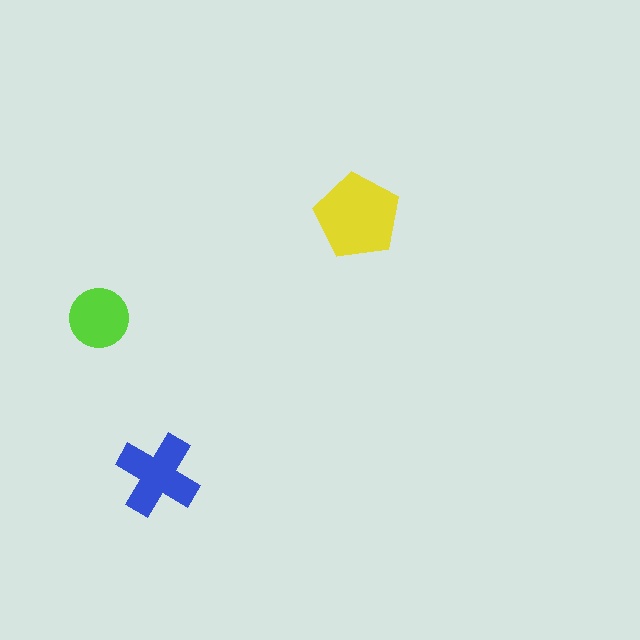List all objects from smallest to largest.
The lime circle, the blue cross, the yellow pentagon.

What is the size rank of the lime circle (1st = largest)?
3rd.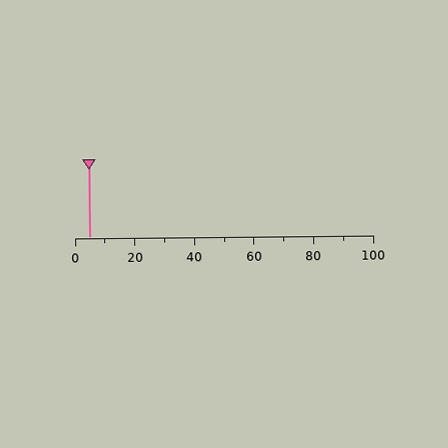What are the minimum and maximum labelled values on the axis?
The axis runs from 0 to 100.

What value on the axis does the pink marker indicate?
The marker indicates approximately 5.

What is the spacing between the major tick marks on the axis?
The major ticks are spaced 20 apart.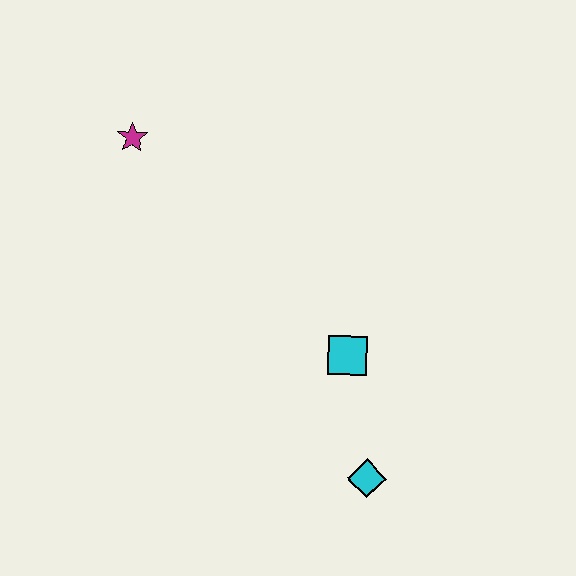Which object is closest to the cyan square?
The cyan diamond is closest to the cyan square.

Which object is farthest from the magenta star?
The cyan diamond is farthest from the magenta star.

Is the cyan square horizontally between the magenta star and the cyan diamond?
Yes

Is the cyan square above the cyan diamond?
Yes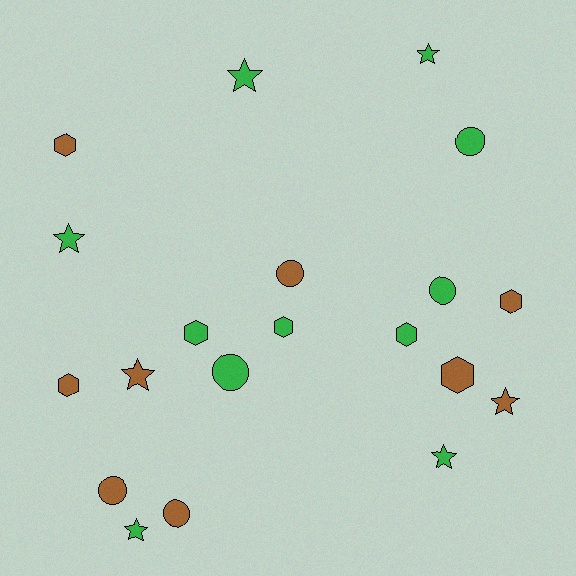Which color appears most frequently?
Green, with 11 objects.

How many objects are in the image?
There are 20 objects.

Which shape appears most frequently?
Star, with 7 objects.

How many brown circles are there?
There are 3 brown circles.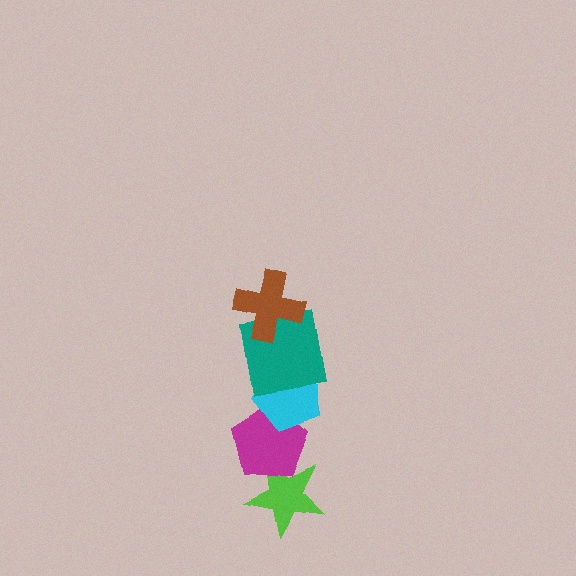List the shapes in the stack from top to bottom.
From top to bottom: the brown cross, the teal square, the cyan pentagon, the magenta pentagon, the lime star.